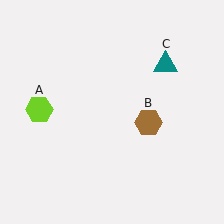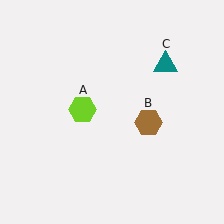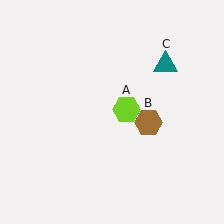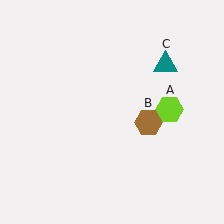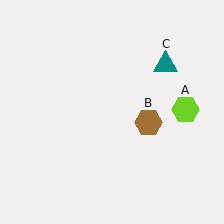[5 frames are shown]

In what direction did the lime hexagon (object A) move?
The lime hexagon (object A) moved right.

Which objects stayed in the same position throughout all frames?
Brown hexagon (object B) and teal triangle (object C) remained stationary.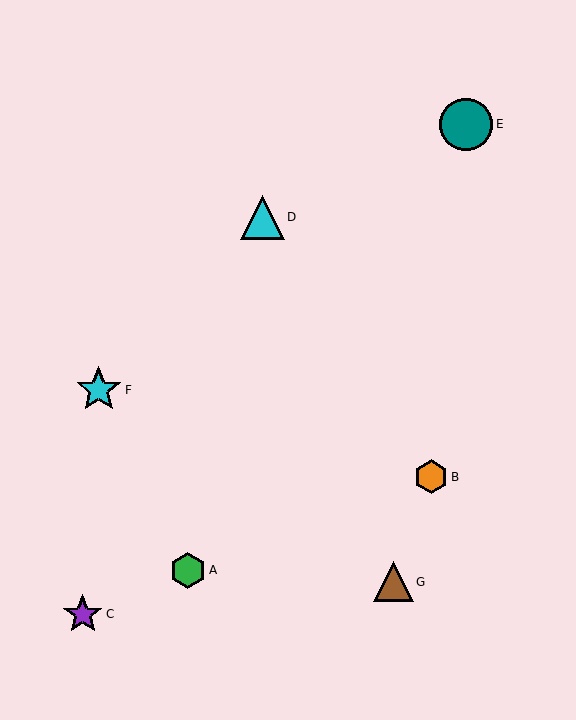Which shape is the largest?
The teal circle (labeled E) is the largest.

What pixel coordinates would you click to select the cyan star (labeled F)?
Click at (99, 390) to select the cyan star F.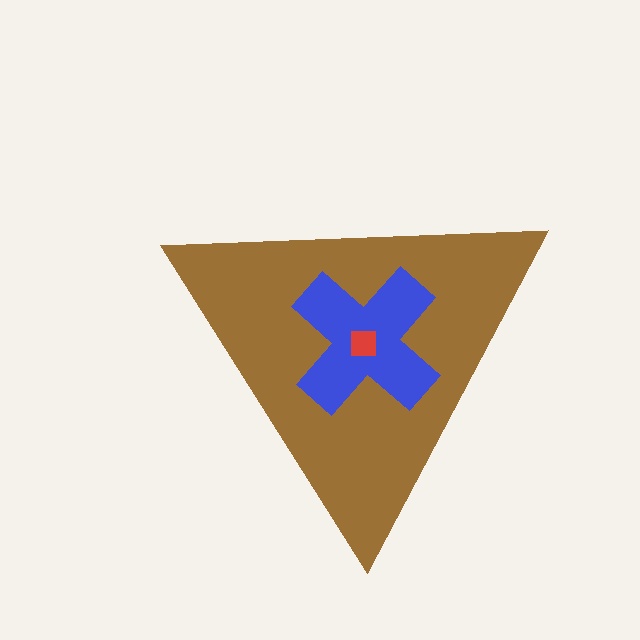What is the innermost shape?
The red square.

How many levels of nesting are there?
3.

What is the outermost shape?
The brown triangle.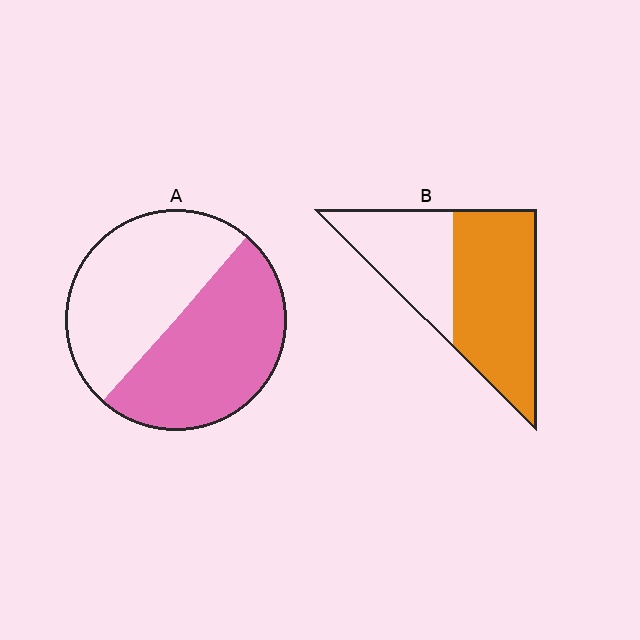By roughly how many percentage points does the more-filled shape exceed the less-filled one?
By roughly 10 percentage points (B over A).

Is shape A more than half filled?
Roughly half.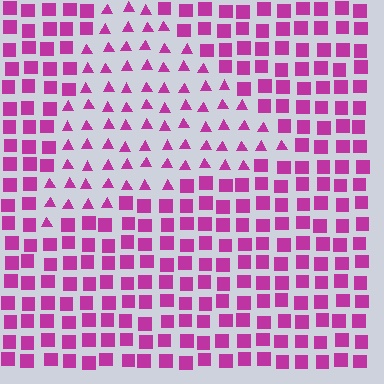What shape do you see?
I see a triangle.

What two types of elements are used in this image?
The image uses triangles inside the triangle region and squares outside it.